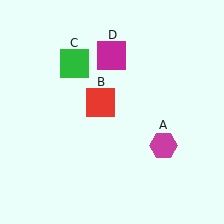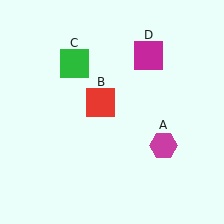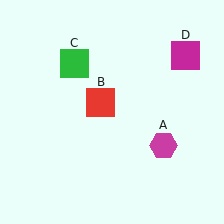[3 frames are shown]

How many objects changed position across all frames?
1 object changed position: magenta square (object D).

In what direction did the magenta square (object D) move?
The magenta square (object D) moved right.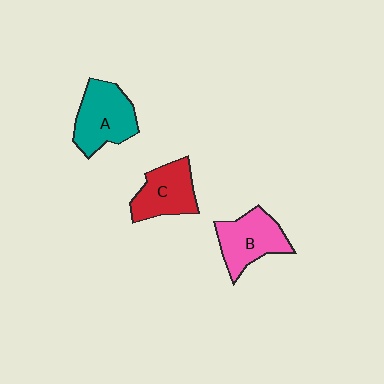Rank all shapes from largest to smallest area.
From largest to smallest: A (teal), B (pink), C (red).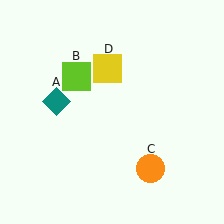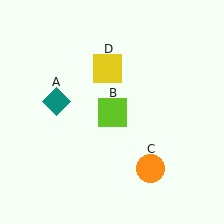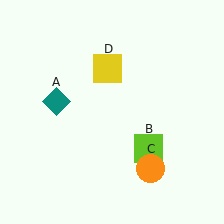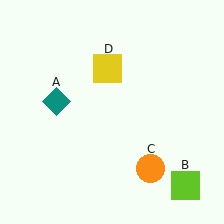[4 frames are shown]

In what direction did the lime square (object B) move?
The lime square (object B) moved down and to the right.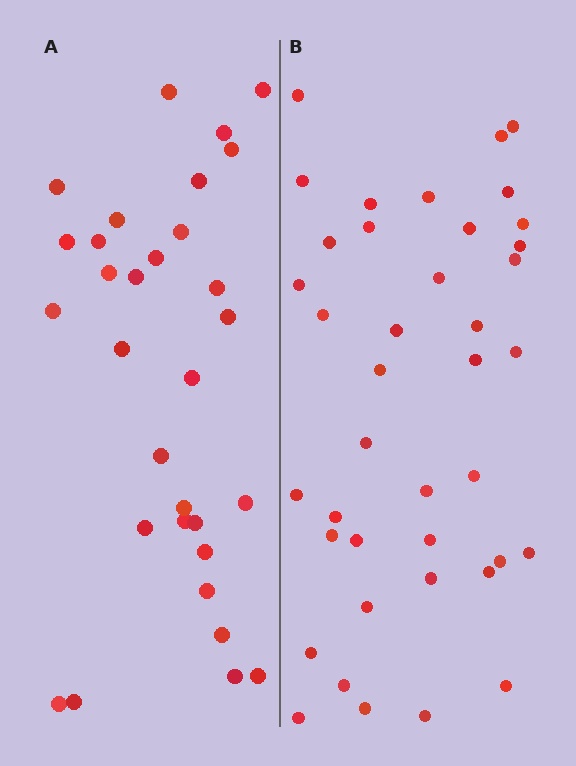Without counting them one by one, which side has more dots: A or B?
Region B (the right region) has more dots.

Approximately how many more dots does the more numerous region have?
Region B has roughly 8 or so more dots than region A.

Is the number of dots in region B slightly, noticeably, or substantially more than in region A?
Region B has noticeably more, but not dramatically so. The ratio is roughly 1.3 to 1.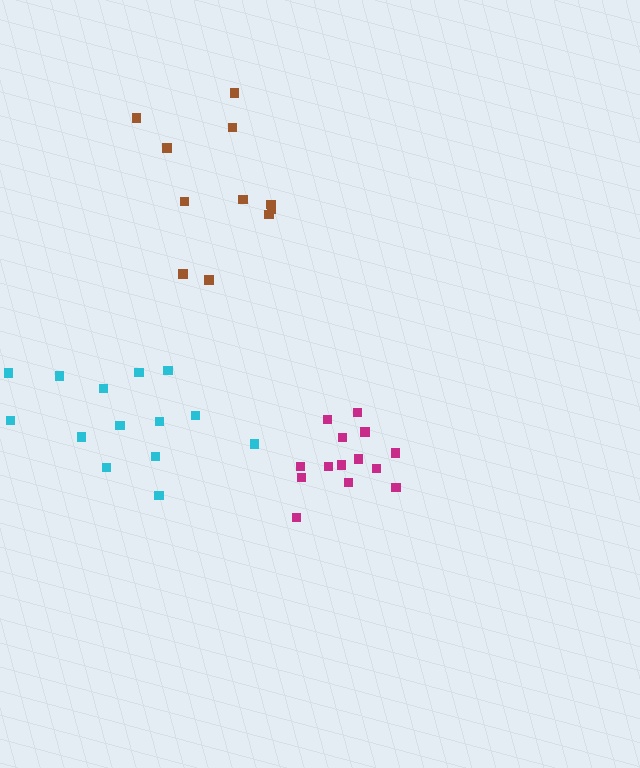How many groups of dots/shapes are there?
There are 3 groups.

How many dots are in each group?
Group 1: 14 dots, Group 2: 14 dots, Group 3: 11 dots (39 total).